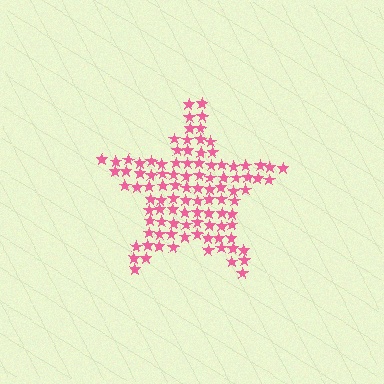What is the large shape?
The large shape is a star.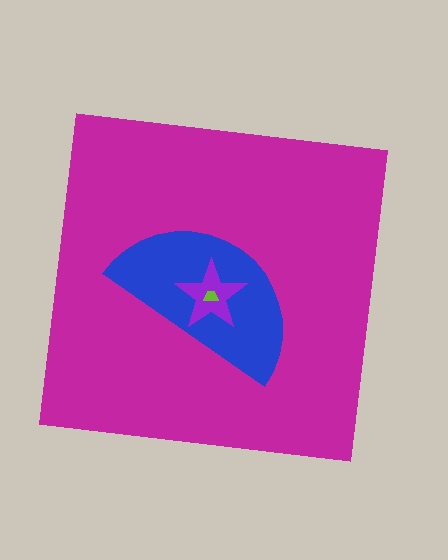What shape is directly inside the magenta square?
The blue semicircle.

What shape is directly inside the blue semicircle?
The purple star.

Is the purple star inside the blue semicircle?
Yes.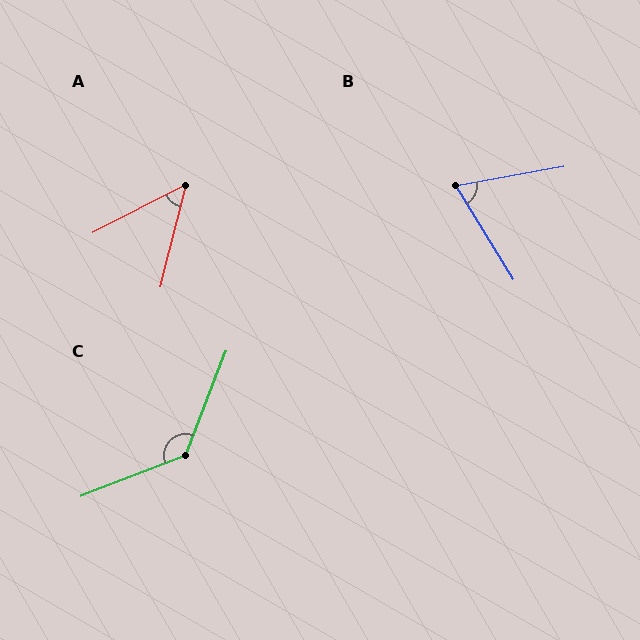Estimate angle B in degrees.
Approximately 69 degrees.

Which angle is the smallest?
A, at approximately 48 degrees.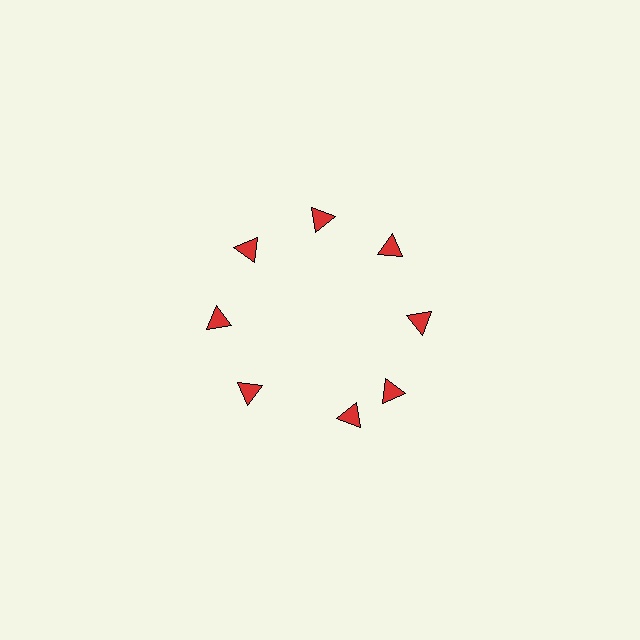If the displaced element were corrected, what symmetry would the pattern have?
It would have 8-fold rotational symmetry — the pattern would map onto itself every 45 degrees.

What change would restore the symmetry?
The symmetry would be restored by rotating it back into even spacing with its neighbors so that all 8 triangles sit at equal angles and equal distance from the center.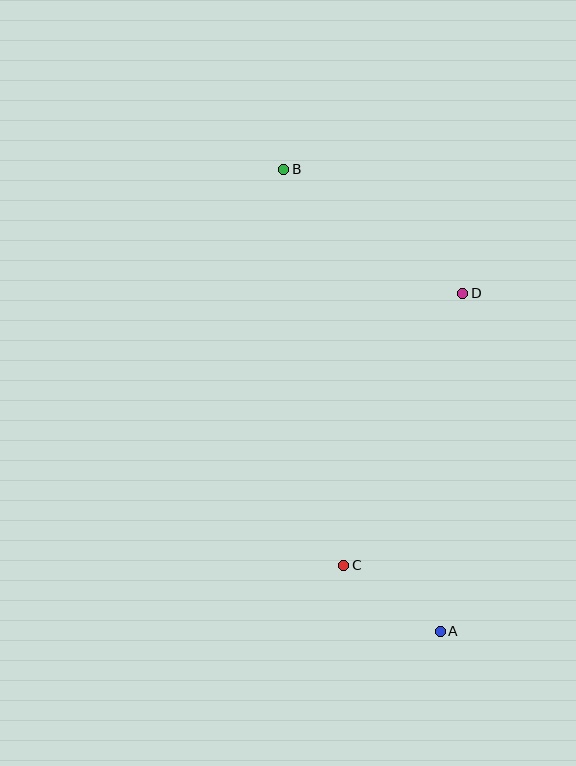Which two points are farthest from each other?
Points A and B are farthest from each other.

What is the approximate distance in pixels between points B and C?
The distance between B and C is approximately 400 pixels.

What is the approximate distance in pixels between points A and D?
The distance between A and D is approximately 339 pixels.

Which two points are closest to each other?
Points A and C are closest to each other.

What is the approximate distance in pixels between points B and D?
The distance between B and D is approximately 218 pixels.